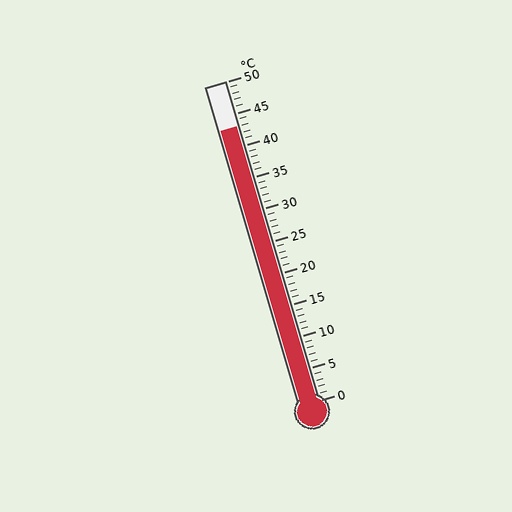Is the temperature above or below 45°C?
The temperature is below 45°C.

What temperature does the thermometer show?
The thermometer shows approximately 43°C.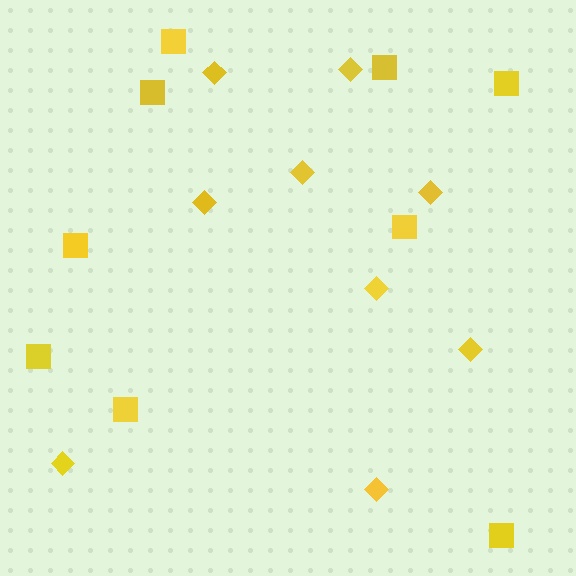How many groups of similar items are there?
There are 2 groups: one group of squares (9) and one group of diamonds (9).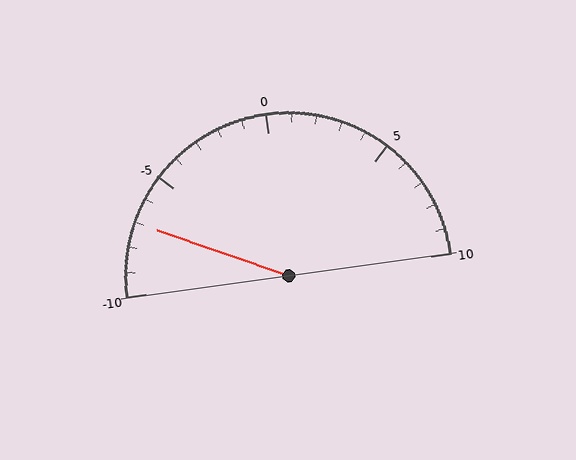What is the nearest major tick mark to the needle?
The nearest major tick mark is -5.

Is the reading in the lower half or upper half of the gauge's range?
The reading is in the lower half of the range (-10 to 10).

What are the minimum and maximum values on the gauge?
The gauge ranges from -10 to 10.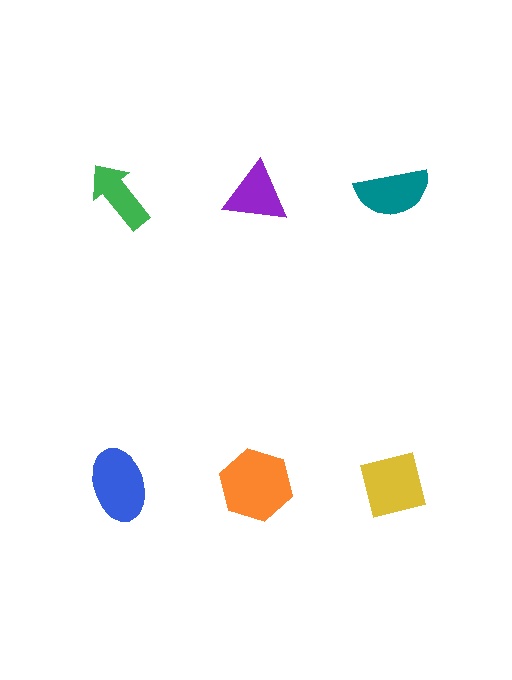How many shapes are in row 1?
3 shapes.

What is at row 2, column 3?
A yellow square.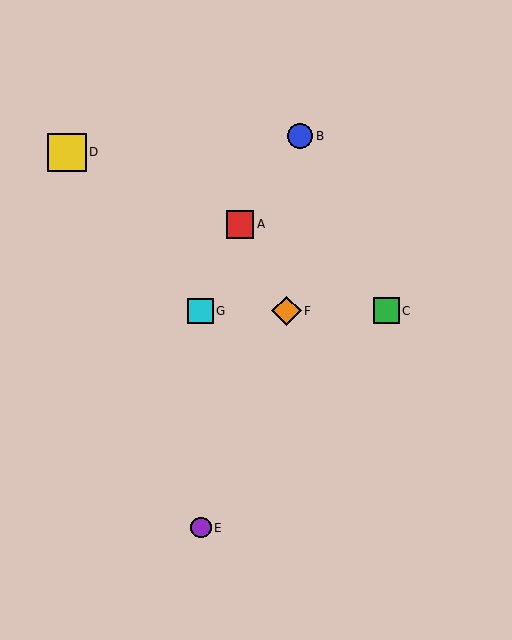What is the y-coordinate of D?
Object D is at y≈152.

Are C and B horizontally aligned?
No, C is at y≈311 and B is at y≈136.